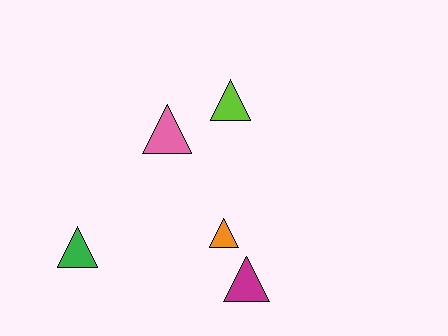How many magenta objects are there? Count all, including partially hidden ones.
There is 1 magenta object.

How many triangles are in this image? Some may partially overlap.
There are 5 triangles.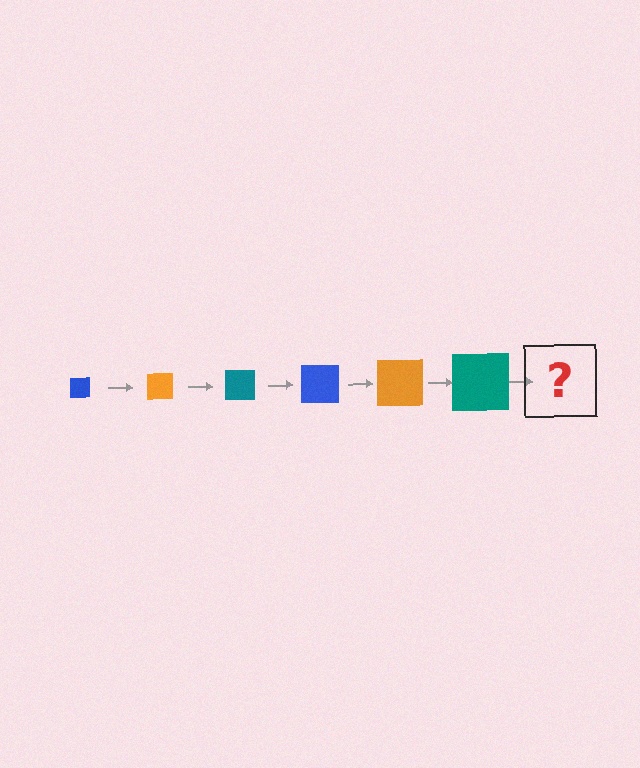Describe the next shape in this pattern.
It should be a blue square, larger than the previous one.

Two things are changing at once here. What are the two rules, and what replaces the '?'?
The two rules are that the square grows larger each step and the color cycles through blue, orange, and teal. The '?' should be a blue square, larger than the previous one.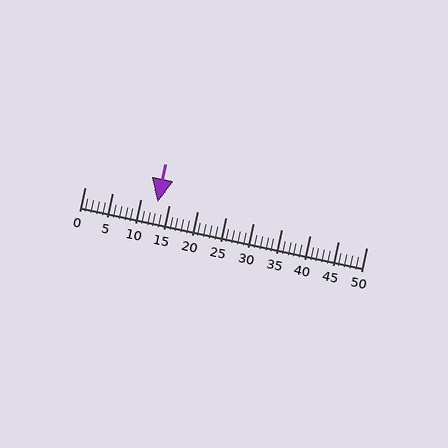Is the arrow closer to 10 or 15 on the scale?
The arrow is closer to 15.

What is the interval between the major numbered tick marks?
The major tick marks are spaced 5 units apart.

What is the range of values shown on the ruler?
The ruler shows values from 0 to 50.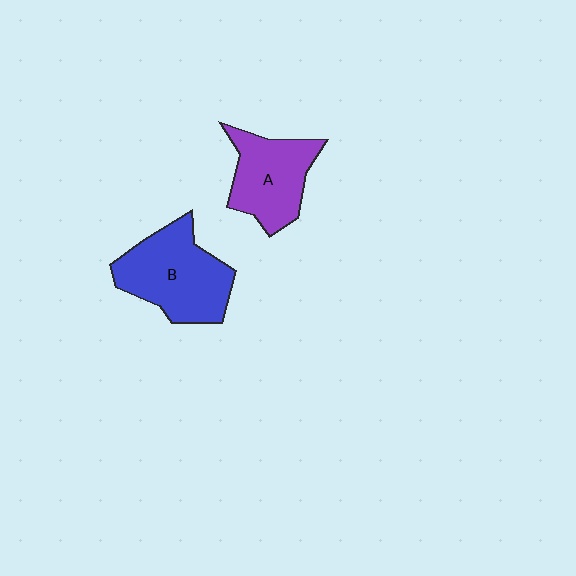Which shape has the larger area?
Shape B (blue).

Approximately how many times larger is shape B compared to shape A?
Approximately 1.3 times.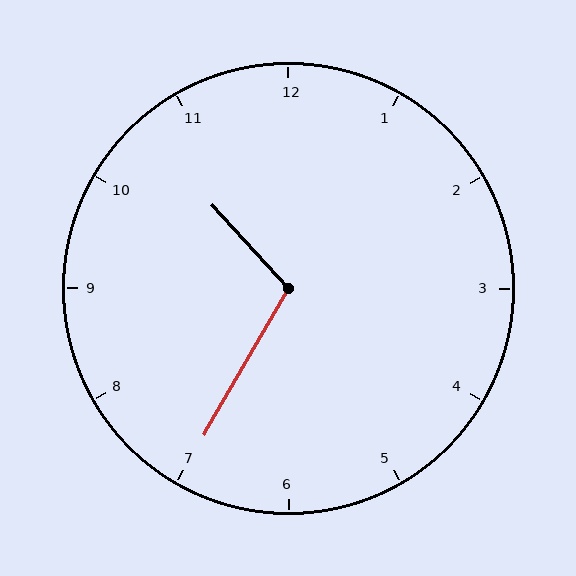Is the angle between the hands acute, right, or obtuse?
It is obtuse.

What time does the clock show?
10:35.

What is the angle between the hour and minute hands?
Approximately 108 degrees.